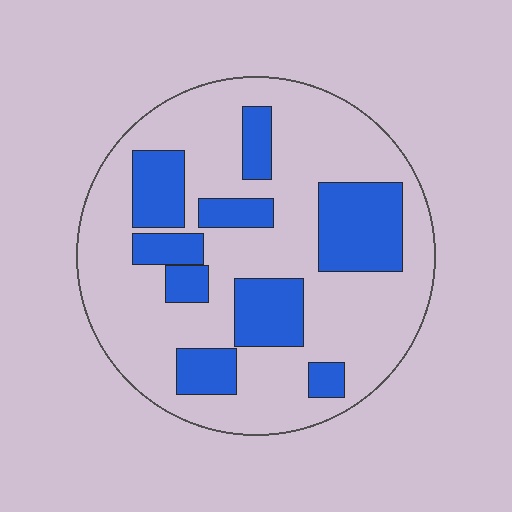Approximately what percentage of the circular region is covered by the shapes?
Approximately 30%.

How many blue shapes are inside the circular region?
9.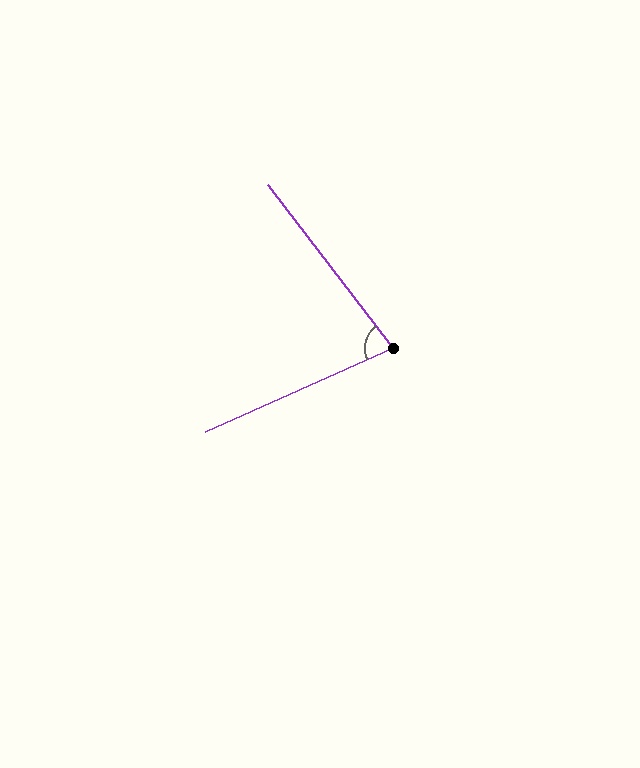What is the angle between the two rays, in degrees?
Approximately 77 degrees.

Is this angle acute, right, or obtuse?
It is acute.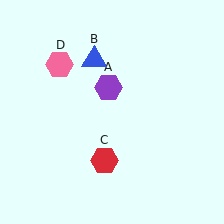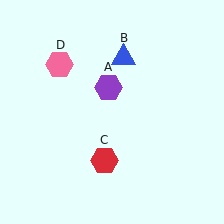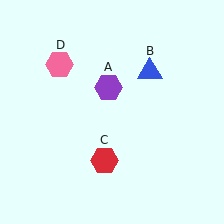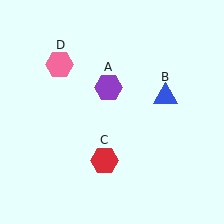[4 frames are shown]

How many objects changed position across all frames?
1 object changed position: blue triangle (object B).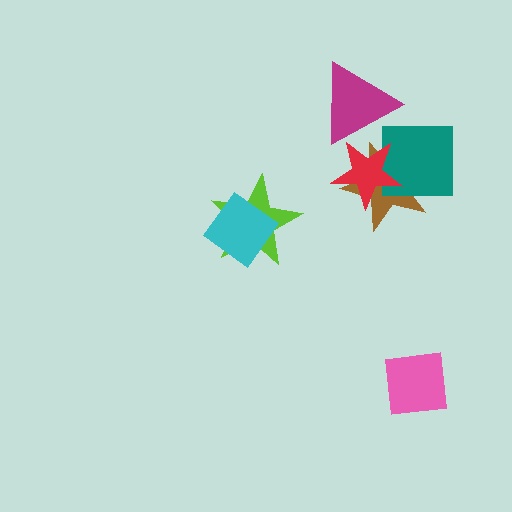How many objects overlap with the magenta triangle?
1 object overlaps with the magenta triangle.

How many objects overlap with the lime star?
1 object overlaps with the lime star.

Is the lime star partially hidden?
Yes, it is partially covered by another shape.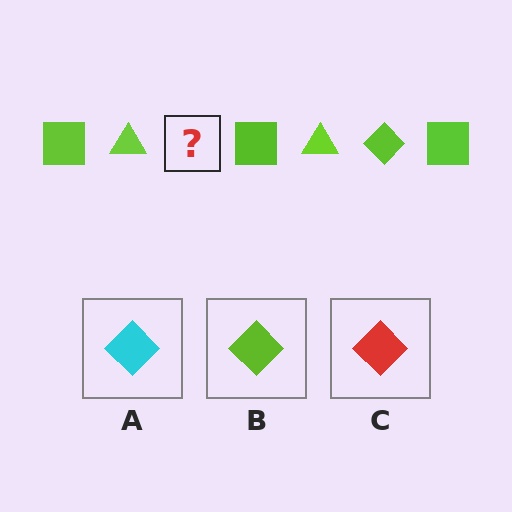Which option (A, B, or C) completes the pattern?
B.